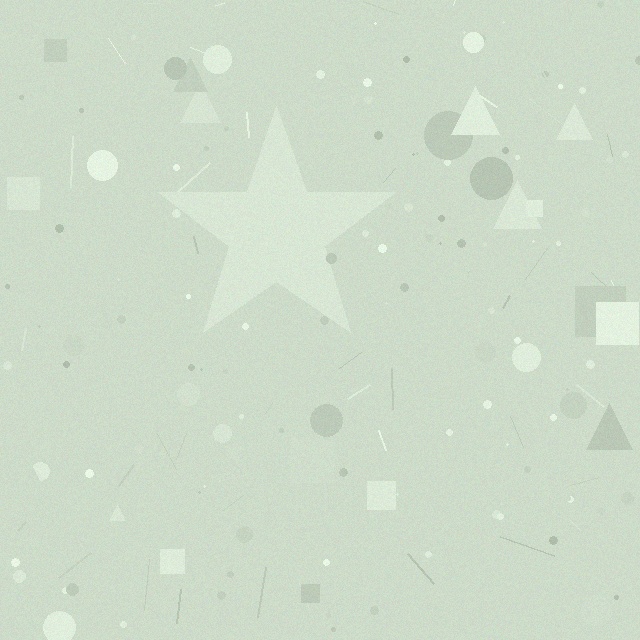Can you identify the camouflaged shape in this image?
The camouflaged shape is a star.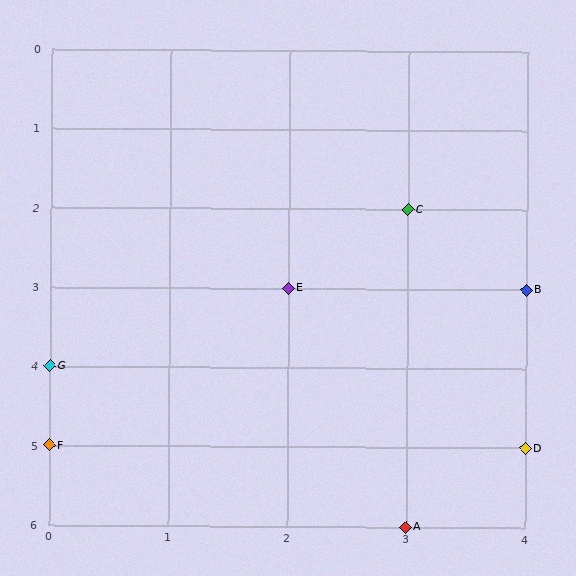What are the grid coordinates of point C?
Point C is at grid coordinates (3, 2).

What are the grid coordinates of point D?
Point D is at grid coordinates (4, 5).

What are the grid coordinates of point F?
Point F is at grid coordinates (0, 5).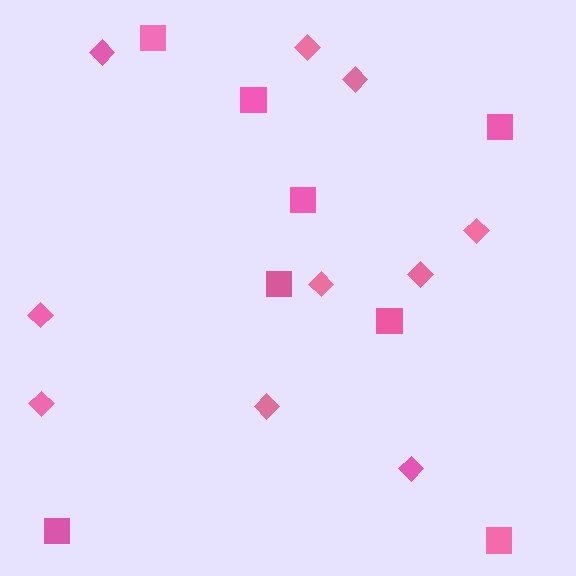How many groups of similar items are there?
There are 2 groups: one group of diamonds (10) and one group of squares (8).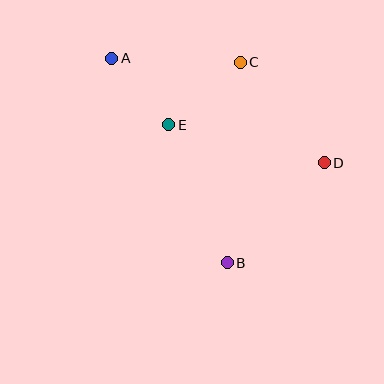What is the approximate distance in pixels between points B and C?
The distance between B and C is approximately 201 pixels.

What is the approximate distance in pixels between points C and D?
The distance between C and D is approximately 131 pixels.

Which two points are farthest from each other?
Points A and D are farthest from each other.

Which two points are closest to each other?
Points A and E are closest to each other.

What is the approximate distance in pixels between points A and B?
The distance between A and B is approximately 235 pixels.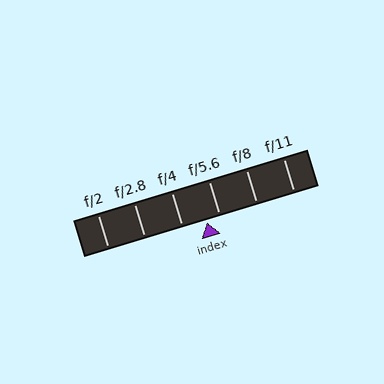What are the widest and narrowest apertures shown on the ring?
The widest aperture shown is f/2 and the narrowest is f/11.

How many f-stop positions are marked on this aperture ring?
There are 6 f-stop positions marked.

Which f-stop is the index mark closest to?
The index mark is closest to f/5.6.